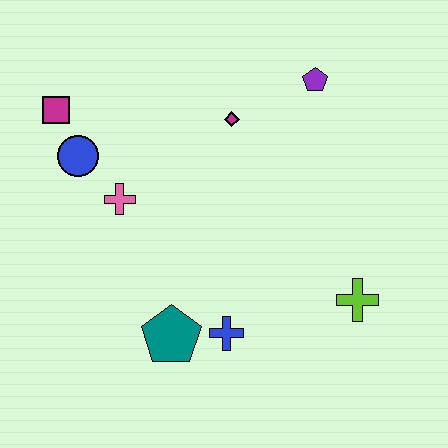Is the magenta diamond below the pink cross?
No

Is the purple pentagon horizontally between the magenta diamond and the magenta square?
No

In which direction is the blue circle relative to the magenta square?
The blue circle is below the magenta square.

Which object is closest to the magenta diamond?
The purple pentagon is closest to the magenta diamond.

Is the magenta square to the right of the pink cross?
No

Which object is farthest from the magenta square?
The lime cross is farthest from the magenta square.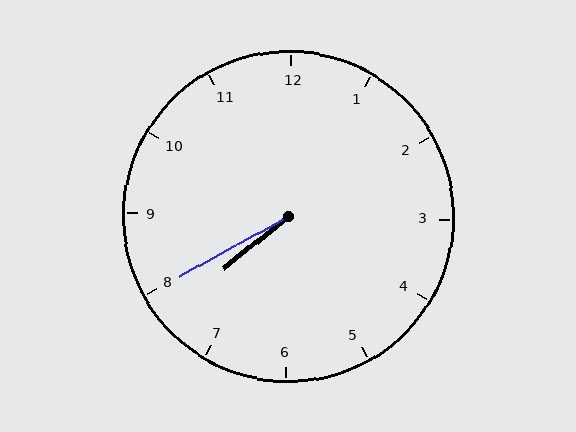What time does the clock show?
7:40.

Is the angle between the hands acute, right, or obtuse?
It is acute.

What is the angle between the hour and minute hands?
Approximately 10 degrees.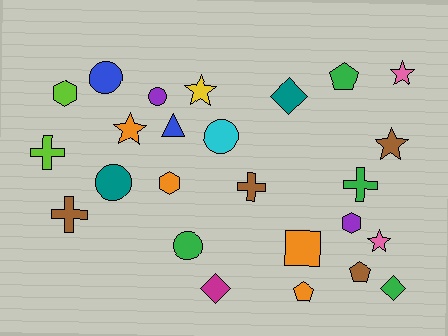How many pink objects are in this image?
There are 2 pink objects.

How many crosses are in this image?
There are 4 crosses.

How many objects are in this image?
There are 25 objects.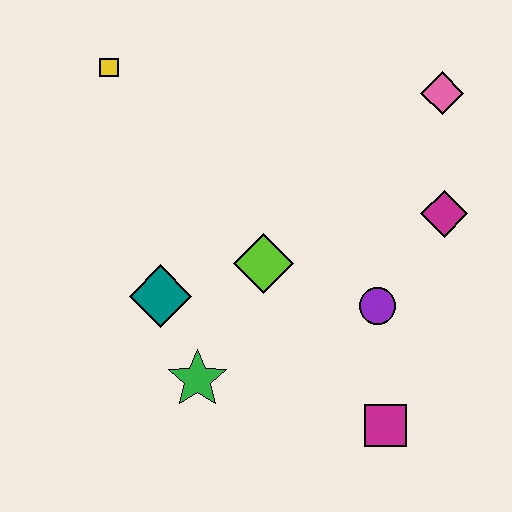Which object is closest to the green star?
The teal diamond is closest to the green star.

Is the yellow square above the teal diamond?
Yes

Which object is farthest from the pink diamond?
The green star is farthest from the pink diamond.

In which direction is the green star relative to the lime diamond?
The green star is below the lime diamond.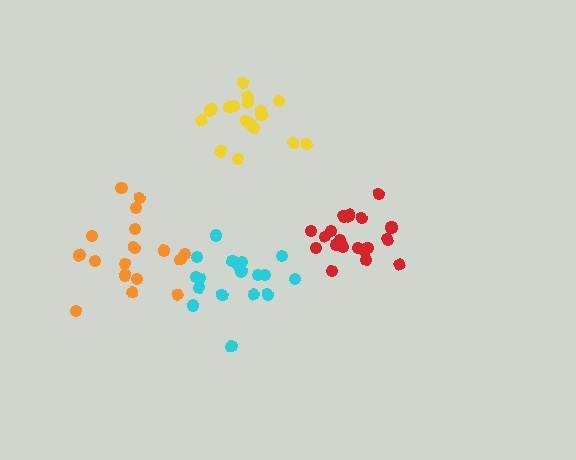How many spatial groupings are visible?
There are 4 spatial groupings.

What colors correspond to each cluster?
The clusters are colored: cyan, yellow, red, orange.